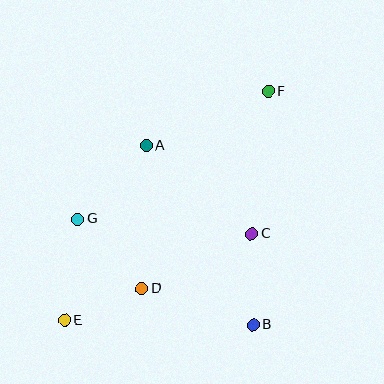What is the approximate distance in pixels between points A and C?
The distance between A and C is approximately 137 pixels.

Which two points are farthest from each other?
Points E and F are farthest from each other.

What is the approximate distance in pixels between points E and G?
The distance between E and G is approximately 102 pixels.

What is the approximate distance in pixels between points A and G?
The distance between A and G is approximately 100 pixels.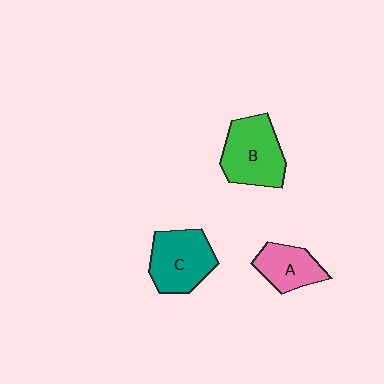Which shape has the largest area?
Shape B (green).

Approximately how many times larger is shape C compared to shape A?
Approximately 1.4 times.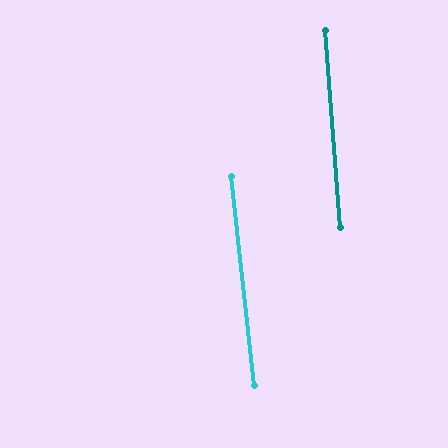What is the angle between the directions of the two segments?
Approximately 2 degrees.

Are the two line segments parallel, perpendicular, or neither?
Parallel — their directions differ by only 1.8°.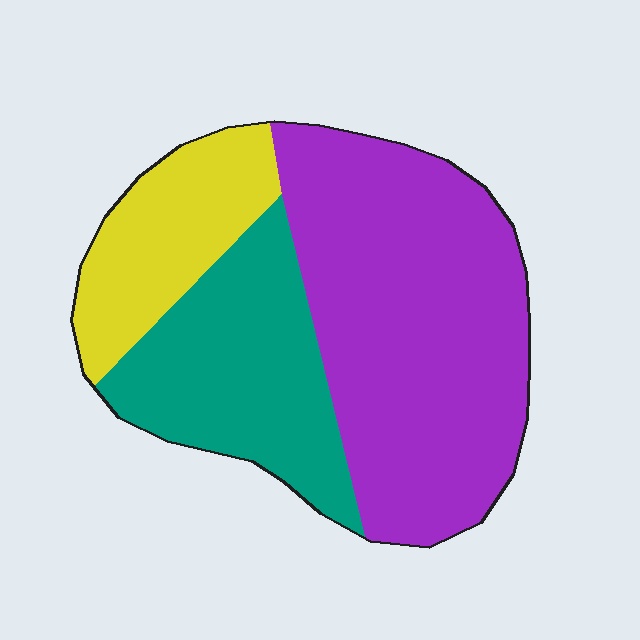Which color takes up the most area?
Purple, at roughly 55%.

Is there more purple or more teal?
Purple.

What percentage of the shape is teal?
Teal takes up about one quarter (1/4) of the shape.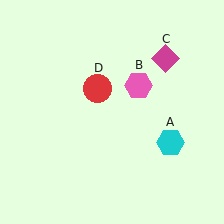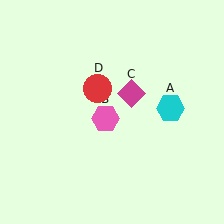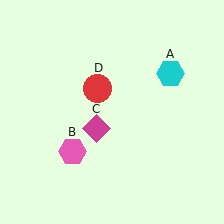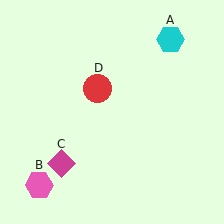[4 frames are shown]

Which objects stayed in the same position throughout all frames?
Red circle (object D) remained stationary.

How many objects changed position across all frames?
3 objects changed position: cyan hexagon (object A), pink hexagon (object B), magenta diamond (object C).